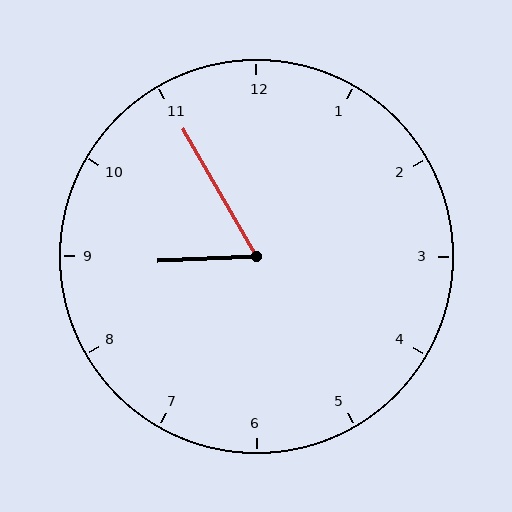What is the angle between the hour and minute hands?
Approximately 62 degrees.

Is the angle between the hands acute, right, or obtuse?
It is acute.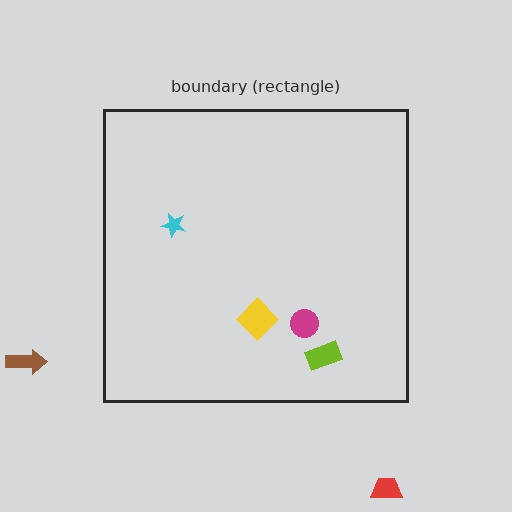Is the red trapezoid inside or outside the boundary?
Outside.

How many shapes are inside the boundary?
4 inside, 2 outside.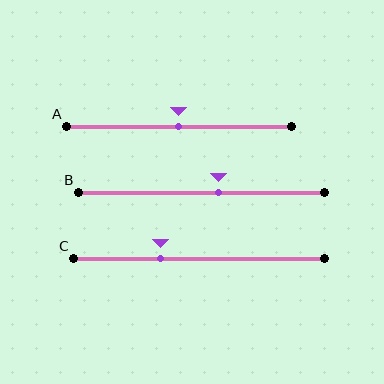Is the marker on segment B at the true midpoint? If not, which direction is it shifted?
No, the marker on segment B is shifted to the right by about 7% of the segment length.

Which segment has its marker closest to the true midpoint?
Segment A has its marker closest to the true midpoint.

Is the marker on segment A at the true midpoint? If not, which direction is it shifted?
Yes, the marker on segment A is at the true midpoint.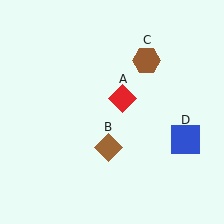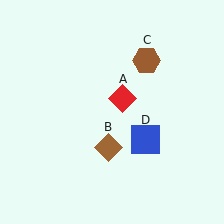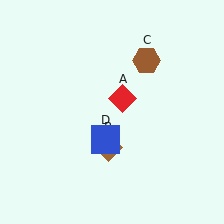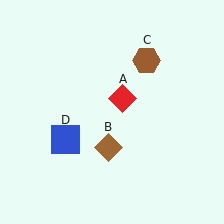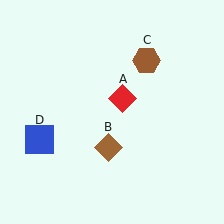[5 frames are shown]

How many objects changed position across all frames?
1 object changed position: blue square (object D).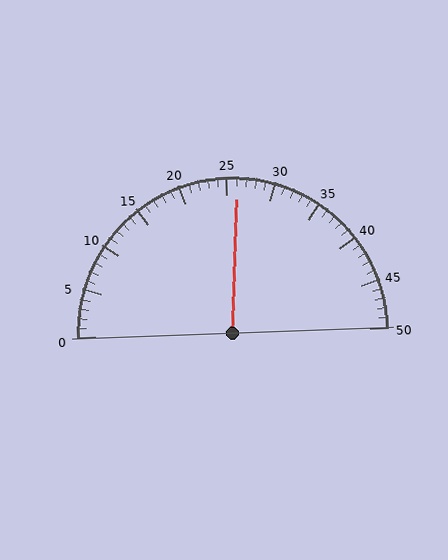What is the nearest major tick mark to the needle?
The nearest major tick mark is 25.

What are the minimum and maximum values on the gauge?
The gauge ranges from 0 to 50.